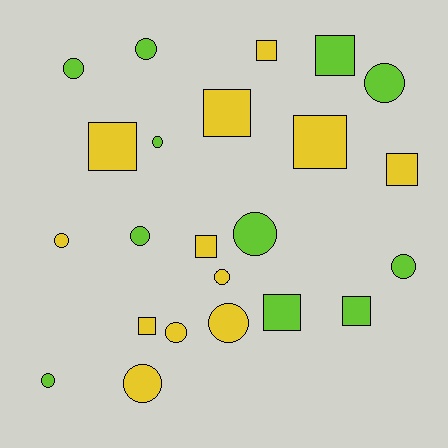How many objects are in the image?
There are 23 objects.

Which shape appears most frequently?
Circle, with 13 objects.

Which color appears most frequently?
Yellow, with 12 objects.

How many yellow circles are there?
There are 5 yellow circles.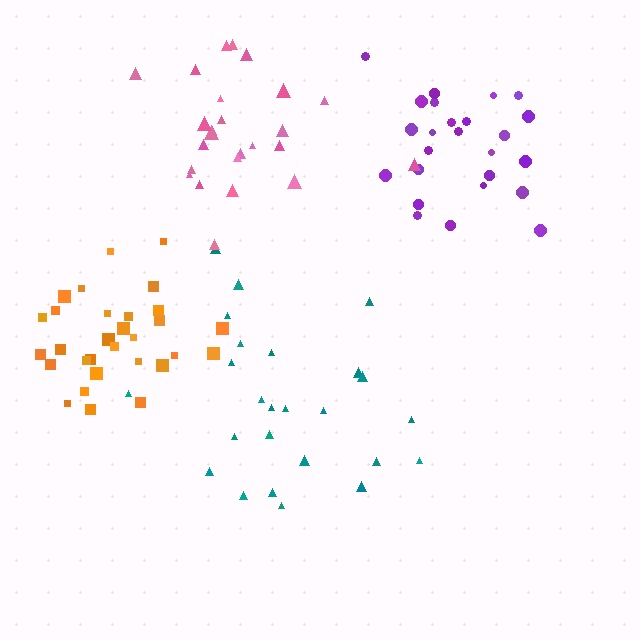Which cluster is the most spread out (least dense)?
Teal.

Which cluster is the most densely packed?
Orange.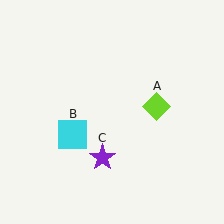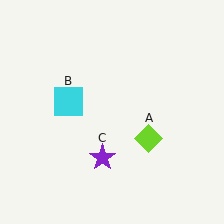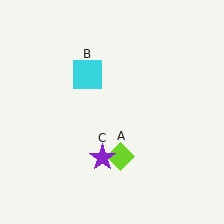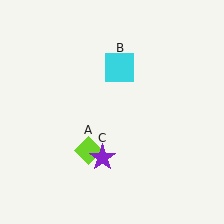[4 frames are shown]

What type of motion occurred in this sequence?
The lime diamond (object A), cyan square (object B) rotated clockwise around the center of the scene.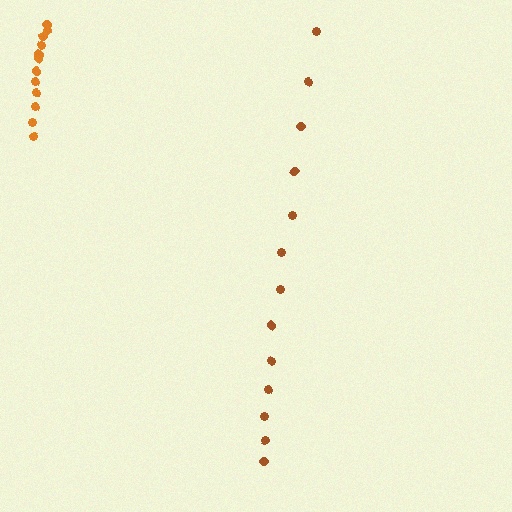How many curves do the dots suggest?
There are 2 distinct paths.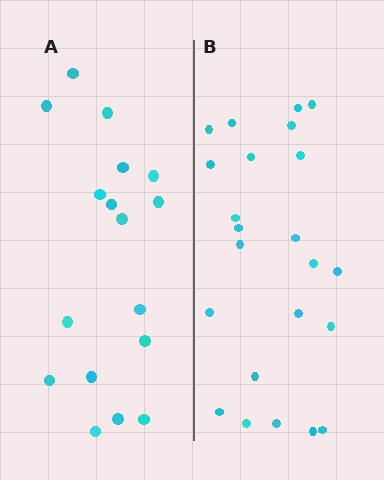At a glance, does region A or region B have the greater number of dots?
Region B (the right region) has more dots.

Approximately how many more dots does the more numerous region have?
Region B has about 6 more dots than region A.